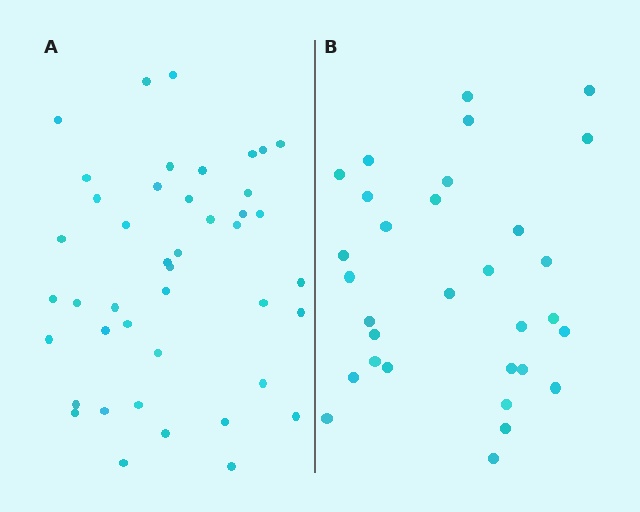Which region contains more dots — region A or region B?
Region A (the left region) has more dots.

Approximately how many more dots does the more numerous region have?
Region A has roughly 12 or so more dots than region B.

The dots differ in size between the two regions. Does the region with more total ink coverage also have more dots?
No. Region B has more total ink coverage because its dots are larger, but region A actually contains more individual dots. Total area can be misleading — the number of items is what matters here.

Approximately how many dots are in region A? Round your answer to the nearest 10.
About 40 dots. (The exact count is 43, which rounds to 40.)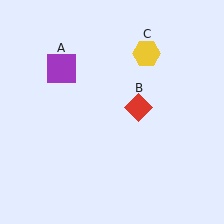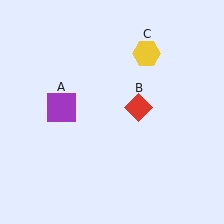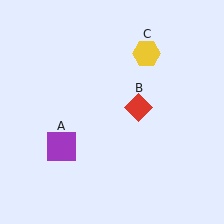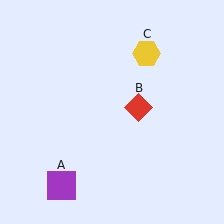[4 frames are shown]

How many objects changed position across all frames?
1 object changed position: purple square (object A).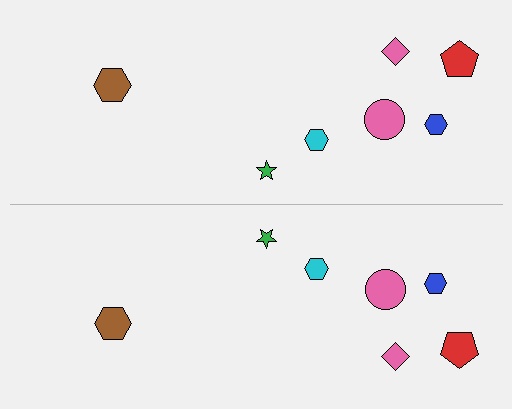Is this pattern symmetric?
Yes, this pattern has bilateral (reflection) symmetry.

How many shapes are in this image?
There are 14 shapes in this image.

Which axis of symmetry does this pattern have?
The pattern has a horizontal axis of symmetry running through the center of the image.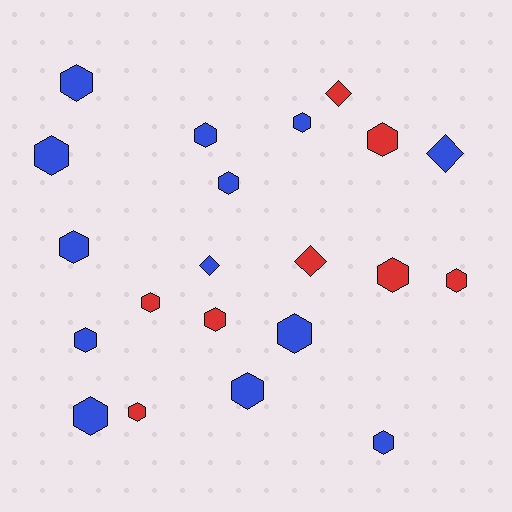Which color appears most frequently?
Blue, with 13 objects.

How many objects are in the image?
There are 21 objects.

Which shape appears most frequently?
Hexagon, with 17 objects.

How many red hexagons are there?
There are 6 red hexagons.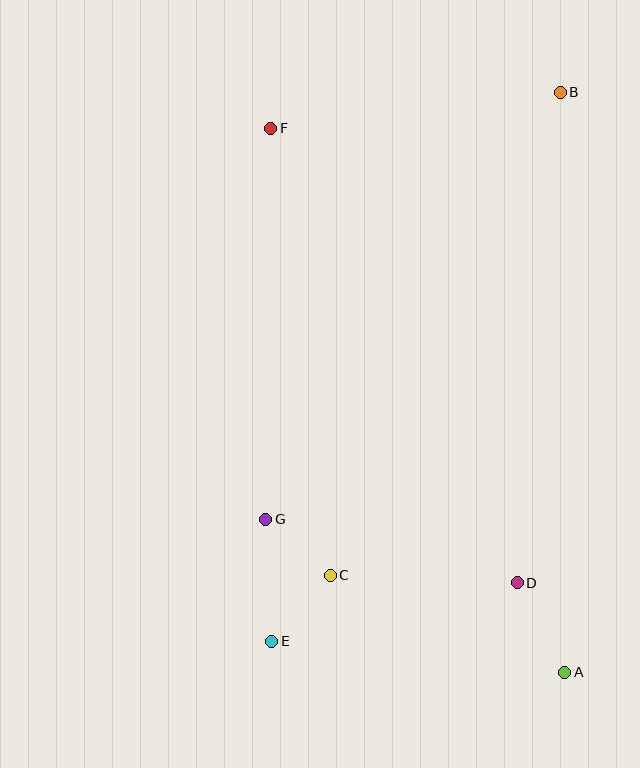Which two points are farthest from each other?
Points B and E are farthest from each other.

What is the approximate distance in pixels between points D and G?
The distance between D and G is approximately 259 pixels.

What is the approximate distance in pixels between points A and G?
The distance between A and G is approximately 335 pixels.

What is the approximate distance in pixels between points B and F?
The distance between B and F is approximately 291 pixels.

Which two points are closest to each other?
Points C and G are closest to each other.